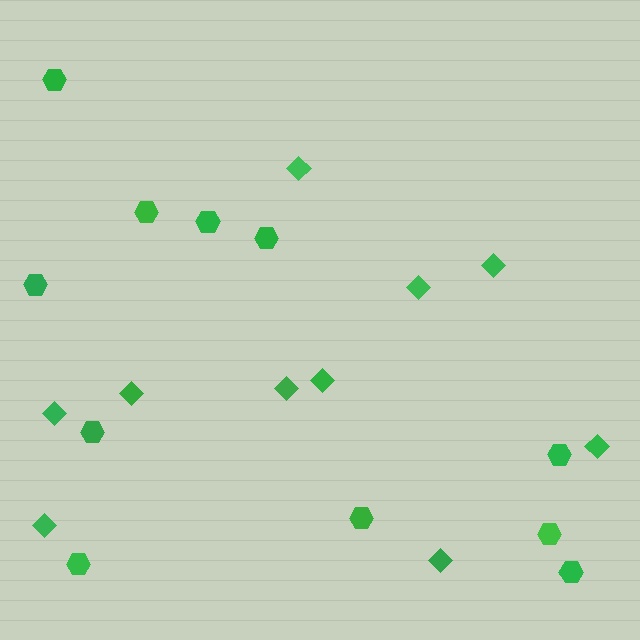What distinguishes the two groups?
There are 2 groups: one group of hexagons (11) and one group of diamonds (10).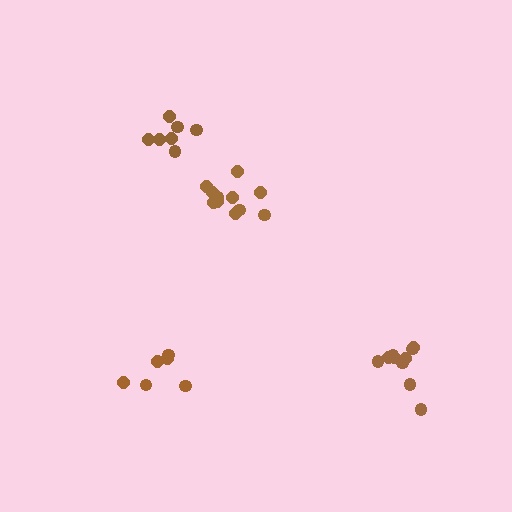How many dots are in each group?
Group 1: 10 dots, Group 2: 7 dots, Group 3: 6 dots, Group 4: 11 dots (34 total).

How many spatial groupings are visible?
There are 4 spatial groupings.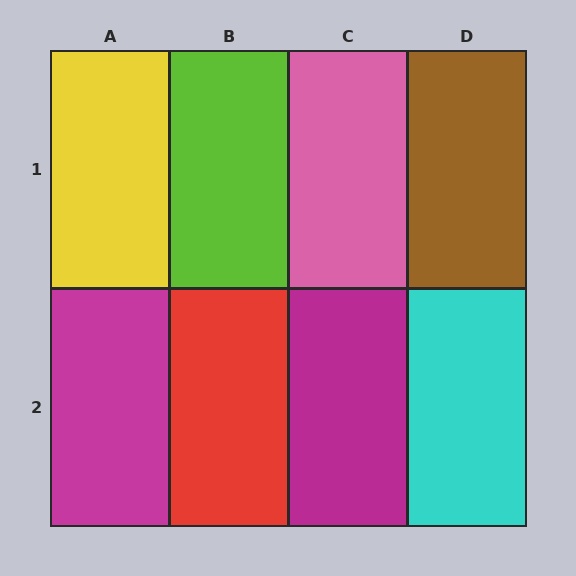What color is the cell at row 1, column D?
Brown.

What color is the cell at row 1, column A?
Yellow.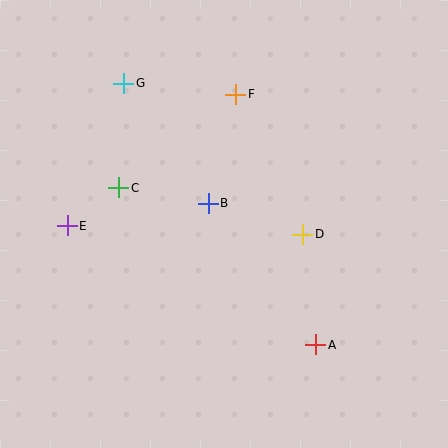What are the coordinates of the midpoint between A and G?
The midpoint between A and G is at (220, 214).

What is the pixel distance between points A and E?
The distance between A and E is 276 pixels.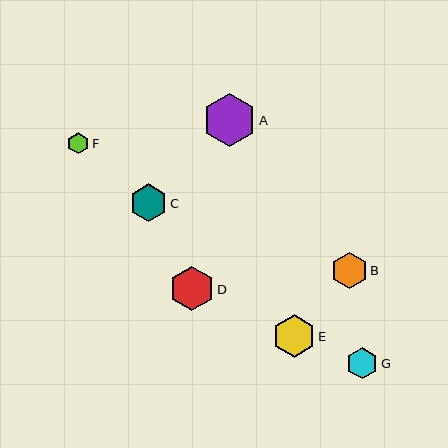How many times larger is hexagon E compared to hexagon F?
Hexagon E is approximately 2.0 times the size of hexagon F.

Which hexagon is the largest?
Hexagon A is the largest with a size of approximately 53 pixels.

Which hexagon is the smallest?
Hexagon F is the smallest with a size of approximately 21 pixels.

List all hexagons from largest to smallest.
From largest to smallest: A, D, E, C, B, G, F.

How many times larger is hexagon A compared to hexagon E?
Hexagon A is approximately 1.2 times the size of hexagon E.